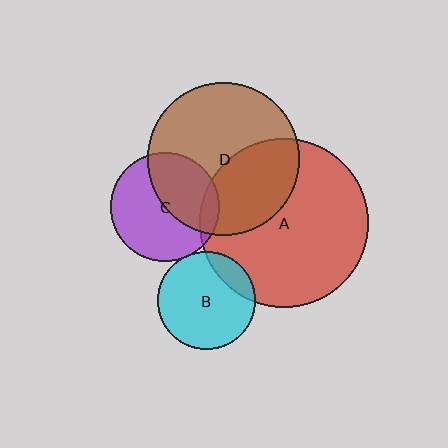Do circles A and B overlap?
Yes.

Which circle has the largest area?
Circle A (red).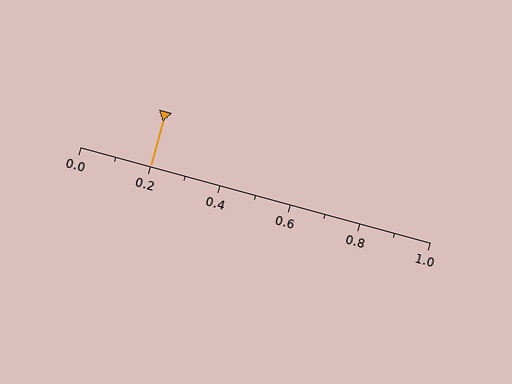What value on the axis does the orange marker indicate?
The marker indicates approximately 0.2.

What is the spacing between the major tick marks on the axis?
The major ticks are spaced 0.2 apart.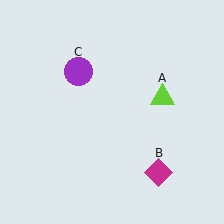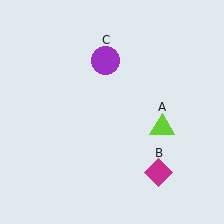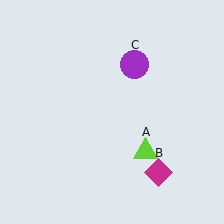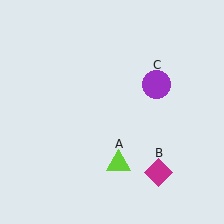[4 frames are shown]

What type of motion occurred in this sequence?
The lime triangle (object A), purple circle (object C) rotated clockwise around the center of the scene.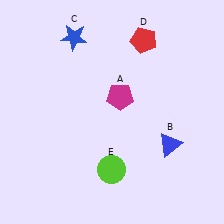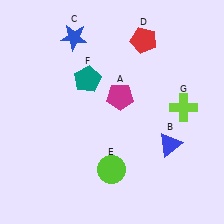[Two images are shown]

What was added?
A teal pentagon (F), a lime cross (G) were added in Image 2.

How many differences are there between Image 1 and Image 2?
There are 2 differences between the two images.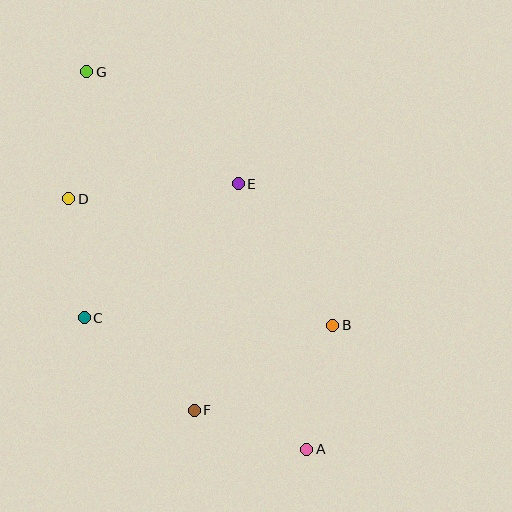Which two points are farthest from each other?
Points A and G are farthest from each other.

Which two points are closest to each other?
Points A and F are closest to each other.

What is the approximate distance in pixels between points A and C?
The distance between A and C is approximately 259 pixels.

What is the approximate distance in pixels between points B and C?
The distance between B and C is approximately 249 pixels.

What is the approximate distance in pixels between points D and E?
The distance between D and E is approximately 170 pixels.